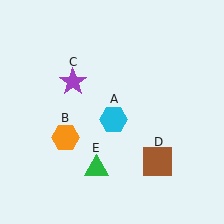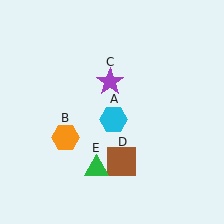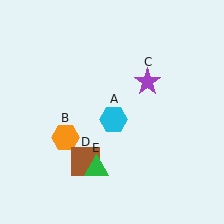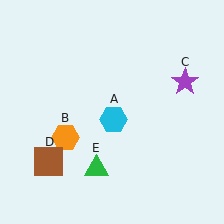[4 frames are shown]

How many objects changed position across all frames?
2 objects changed position: purple star (object C), brown square (object D).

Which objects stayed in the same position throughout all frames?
Cyan hexagon (object A) and orange hexagon (object B) and green triangle (object E) remained stationary.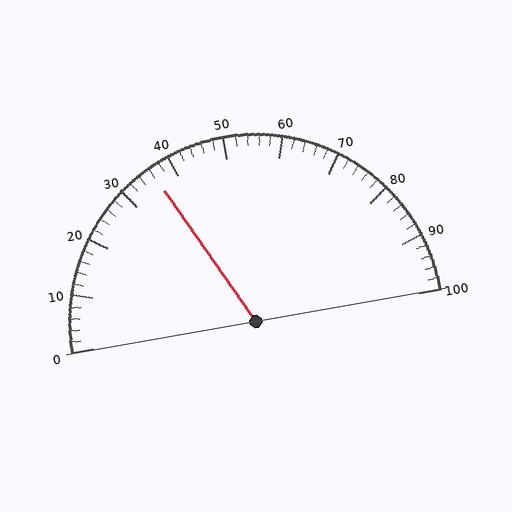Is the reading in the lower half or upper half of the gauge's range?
The reading is in the lower half of the range (0 to 100).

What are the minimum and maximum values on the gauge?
The gauge ranges from 0 to 100.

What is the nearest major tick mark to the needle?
The nearest major tick mark is 40.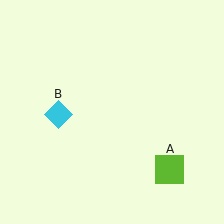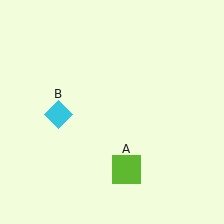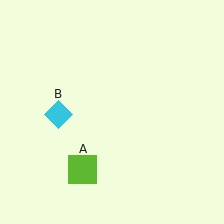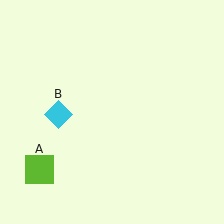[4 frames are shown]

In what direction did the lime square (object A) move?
The lime square (object A) moved left.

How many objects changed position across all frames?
1 object changed position: lime square (object A).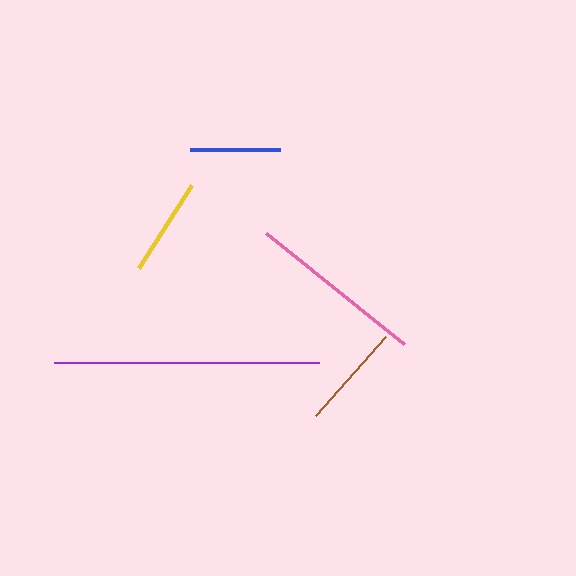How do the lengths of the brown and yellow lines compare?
The brown and yellow lines are approximately the same length.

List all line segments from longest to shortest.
From longest to shortest: purple, pink, brown, yellow, blue.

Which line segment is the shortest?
The blue line is the shortest at approximately 89 pixels.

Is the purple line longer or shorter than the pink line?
The purple line is longer than the pink line.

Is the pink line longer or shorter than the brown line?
The pink line is longer than the brown line.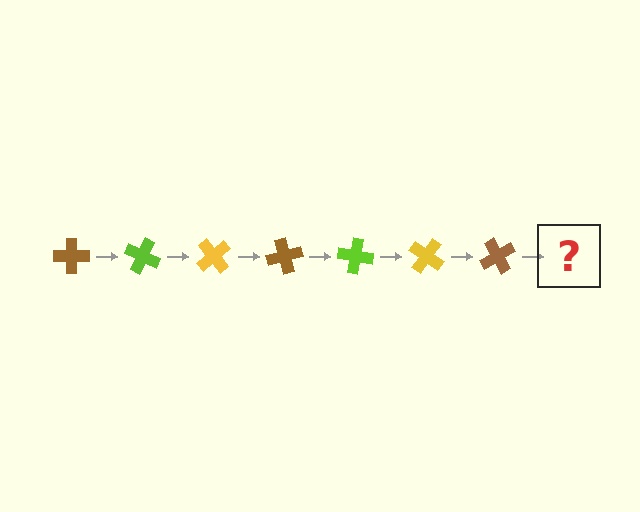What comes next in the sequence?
The next element should be a lime cross, rotated 175 degrees from the start.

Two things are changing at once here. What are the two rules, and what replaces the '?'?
The two rules are that it rotates 25 degrees each step and the color cycles through brown, lime, and yellow. The '?' should be a lime cross, rotated 175 degrees from the start.